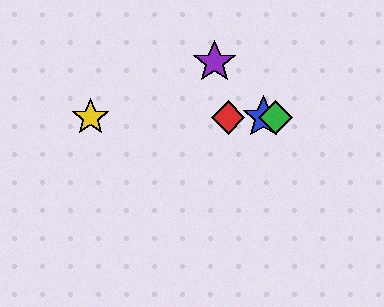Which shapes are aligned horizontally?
The red diamond, the blue star, the green diamond, the yellow star are aligned horizontally.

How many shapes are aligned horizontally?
4 shapes (the red diamond, the blue star, the green diamond, the yellow star) are aligned horizontally.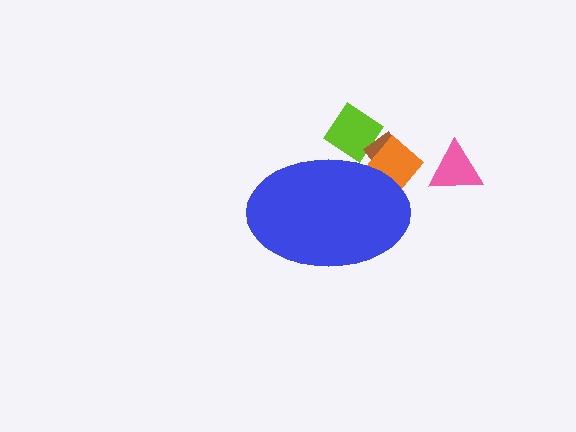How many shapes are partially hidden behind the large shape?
3 shapes are partially hidden.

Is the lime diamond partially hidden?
Yes, the lime diamond is partially hidden behind the blue ellipse.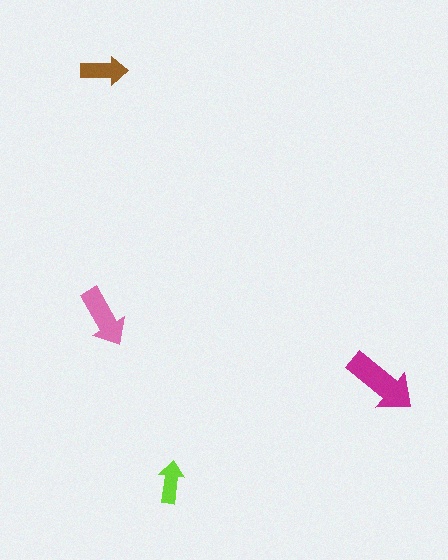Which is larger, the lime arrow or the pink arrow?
The pink one.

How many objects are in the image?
There are 4 objects in the image.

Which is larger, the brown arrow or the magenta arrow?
The magenta one.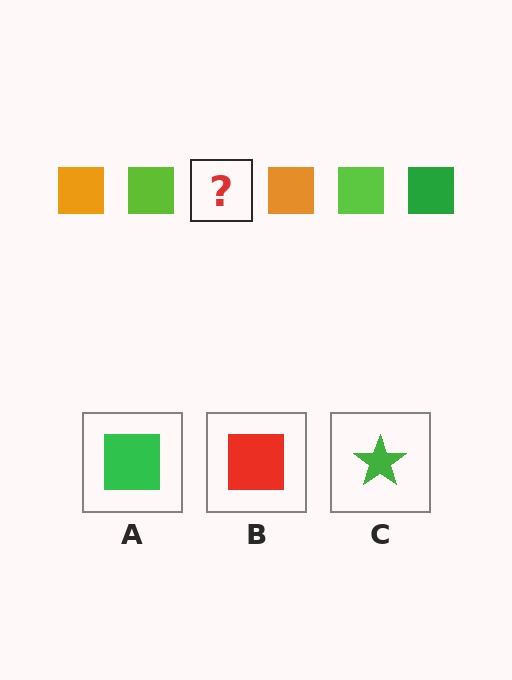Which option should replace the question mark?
Option A.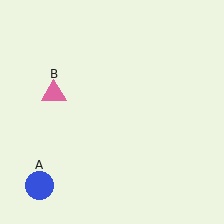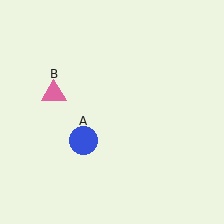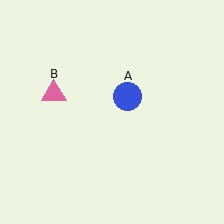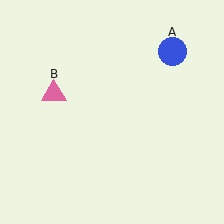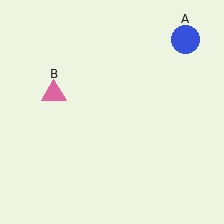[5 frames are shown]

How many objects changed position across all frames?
1 object changed position: blue circle (object A).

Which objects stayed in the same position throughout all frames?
Pink triangle (object B) remained stationary.